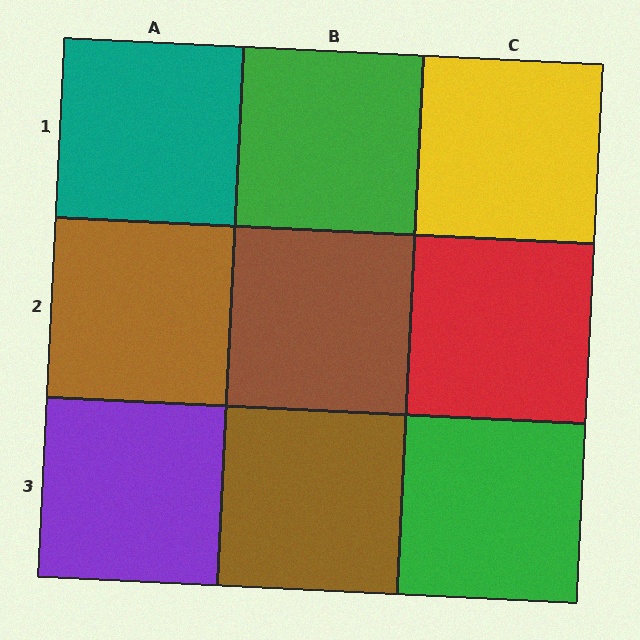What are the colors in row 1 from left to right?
Teal, green, yellow.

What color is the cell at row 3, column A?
Purple.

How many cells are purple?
1 cell is purple.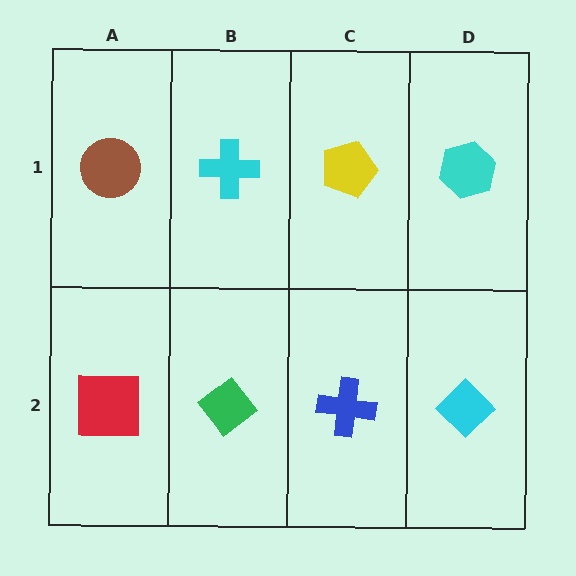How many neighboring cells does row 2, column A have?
2.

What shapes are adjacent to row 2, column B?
A cyan cross (row 1, column B), a red square (row 2, column A), a blue cross (row 2, column C).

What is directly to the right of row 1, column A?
A cyan cross.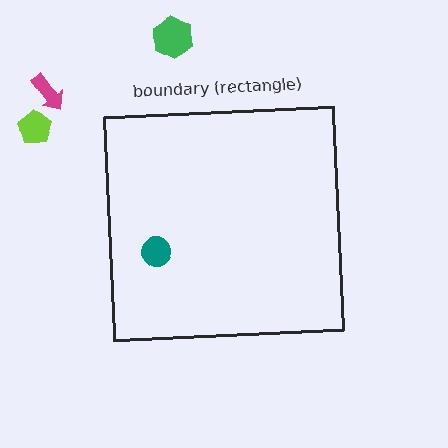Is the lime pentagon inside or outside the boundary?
Outside.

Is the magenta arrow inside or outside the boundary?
Outside.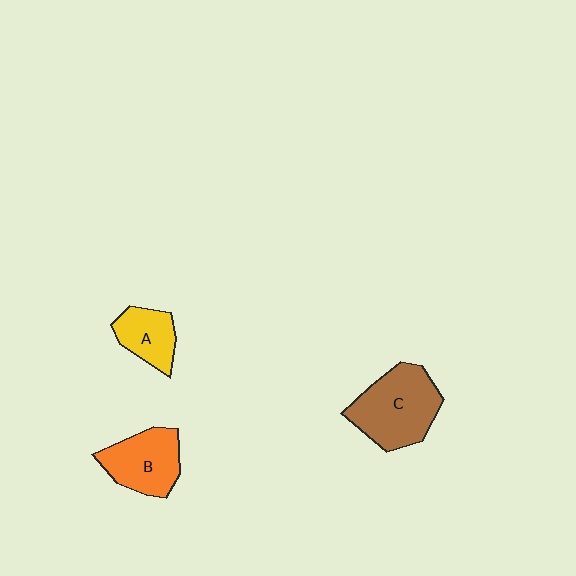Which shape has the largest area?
Shape C (brown).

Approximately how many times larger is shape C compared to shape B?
Approximately 1.3 times.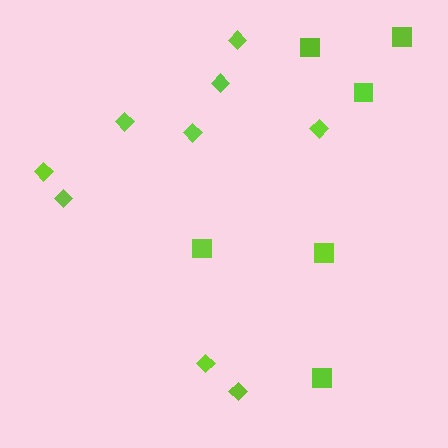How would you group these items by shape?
There are 2 groups: one group of squares (6) and one group of diamonds (9).